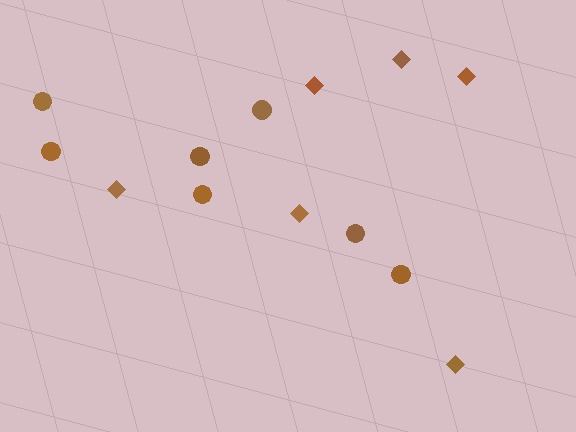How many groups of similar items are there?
There are 2 groups: one group of circles (7) and one group of diamonds (6).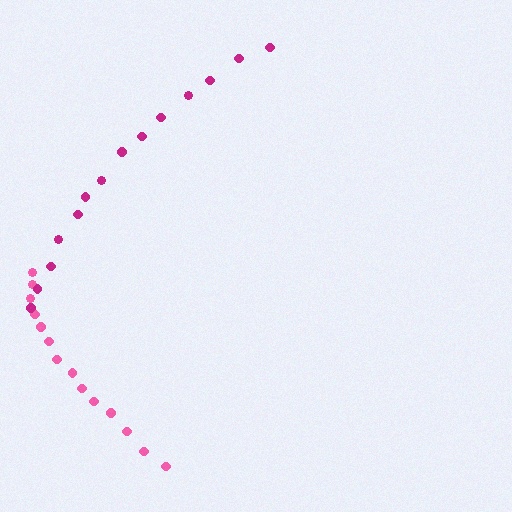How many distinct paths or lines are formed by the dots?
There are 2 distinct paths.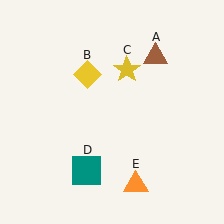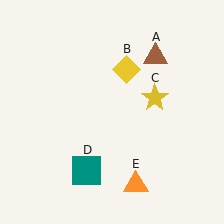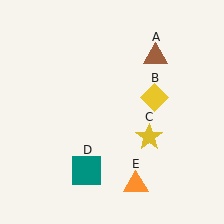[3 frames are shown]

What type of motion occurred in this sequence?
The yellow diamond (object B), yellow star (object C) rotated clockwise around the center of the scene.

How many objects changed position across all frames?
2 objects changed position: yellow diamond (object B), yellow star (object C).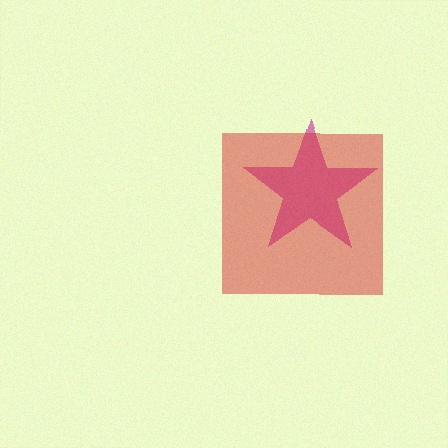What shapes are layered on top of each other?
The layered shapes are: a magenta star, a red square.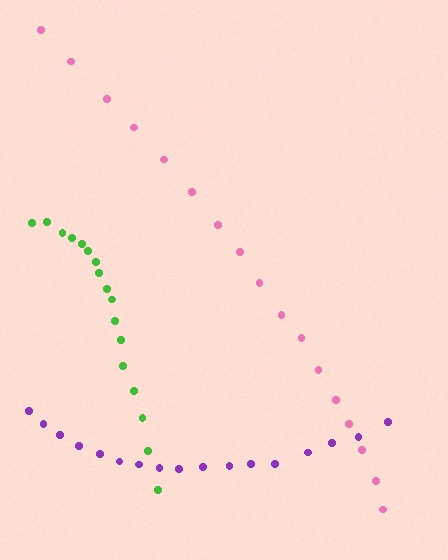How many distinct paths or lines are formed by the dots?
There are 3 distinct paths.